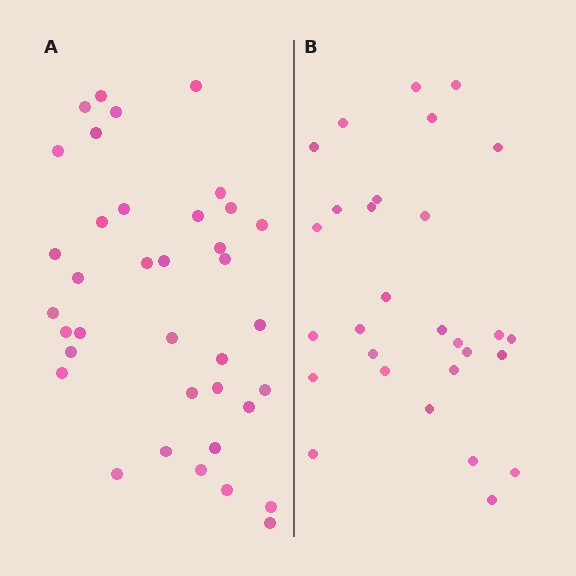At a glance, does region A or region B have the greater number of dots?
Region A (the left region) has more dots.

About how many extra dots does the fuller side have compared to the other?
Region A has roughly 8 or so more dots than region B.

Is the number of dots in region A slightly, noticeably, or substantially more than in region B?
Region A has noticeably more, but not dramatically so. The ratio is roughly 1.3 to 1.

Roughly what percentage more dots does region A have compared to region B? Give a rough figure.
About 30% more.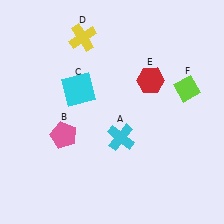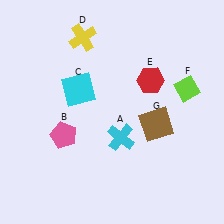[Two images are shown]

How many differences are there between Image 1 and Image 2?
There is 1 difference between the two images.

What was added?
A brown square (G) was added in Image 2.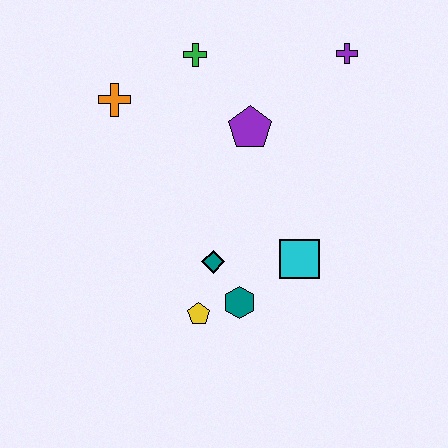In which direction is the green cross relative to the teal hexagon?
The green cross is above the teal hexagon.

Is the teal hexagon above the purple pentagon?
No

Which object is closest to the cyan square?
The teal hexagon is closest to the cyan square.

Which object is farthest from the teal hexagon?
The purple cross is farthest from the teal hexagon.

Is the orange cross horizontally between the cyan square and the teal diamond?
No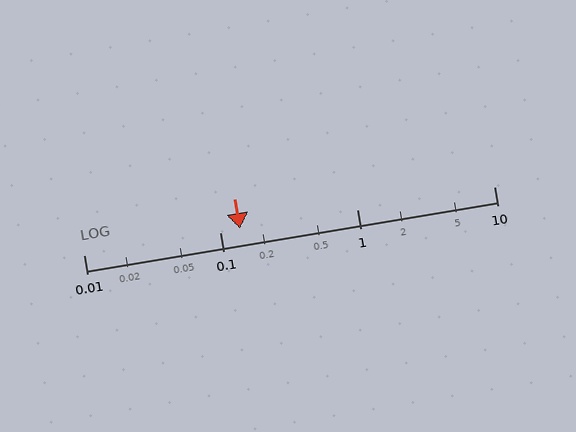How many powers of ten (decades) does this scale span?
The scale spans 3 decades, from 0.01 to 10.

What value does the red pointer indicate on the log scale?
The pointer indicates approximately 0.14.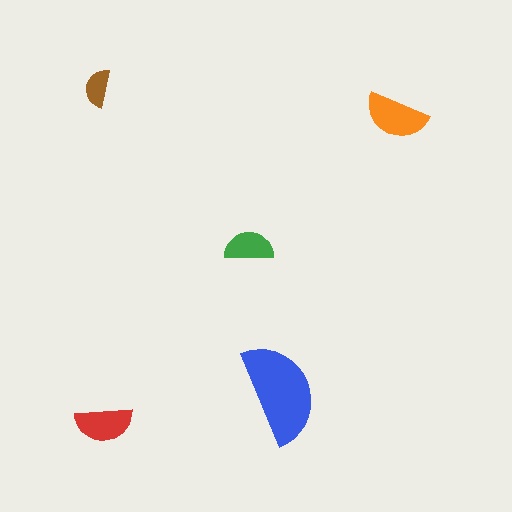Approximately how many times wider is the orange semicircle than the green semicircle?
About 1.5 times wider.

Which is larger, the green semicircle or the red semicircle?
The red one.